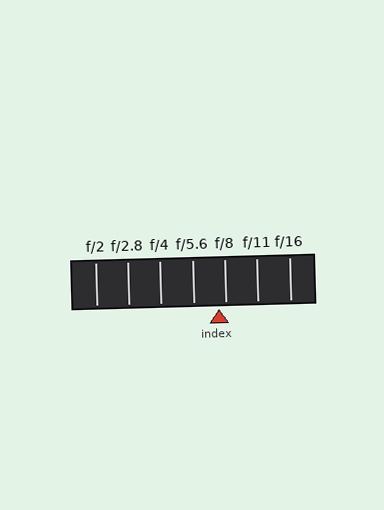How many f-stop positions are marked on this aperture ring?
There are 7 f-stop positions marked.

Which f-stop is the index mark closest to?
The index mark is closest to f/8.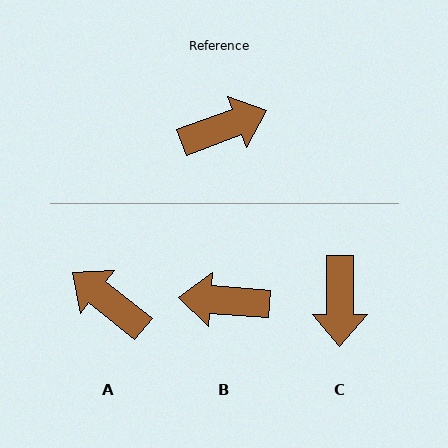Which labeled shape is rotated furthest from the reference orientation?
B, about 156 degrees away.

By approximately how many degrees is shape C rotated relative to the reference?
Approximately 111 degrees clockwise.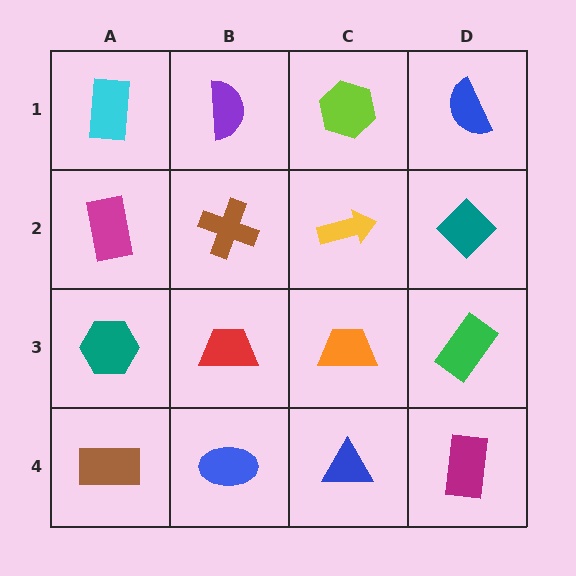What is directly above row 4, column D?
A green rectangle.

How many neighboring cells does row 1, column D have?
2.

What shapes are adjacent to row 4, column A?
A teal hexagon (row 3, column A), a blue ellipse (row 4, column B).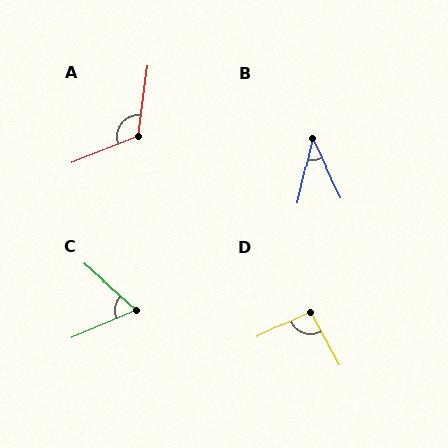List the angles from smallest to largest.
B (38°), C (64°), D (93°), A (120°).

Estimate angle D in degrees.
Approximately 93 degrees.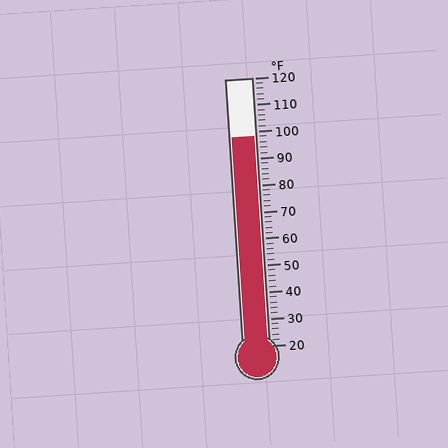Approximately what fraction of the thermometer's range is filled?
The thermometer is filled to approximately 80% of its range.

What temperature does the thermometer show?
The thermometer shows approximately 98°F.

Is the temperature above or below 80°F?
The temperature is above 80°F.